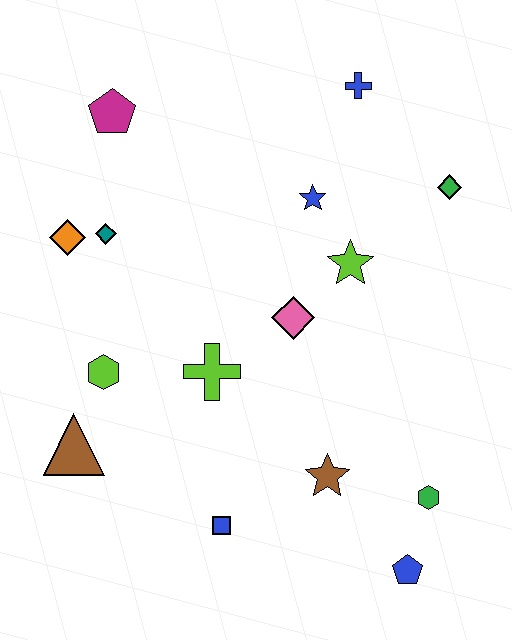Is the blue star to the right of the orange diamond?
Yes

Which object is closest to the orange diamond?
The teal diamond is closest to the orange diamond.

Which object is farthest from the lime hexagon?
The green diamond is farthest from the lime hexagon.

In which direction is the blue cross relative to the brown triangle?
The blue cross is above the brown triangle.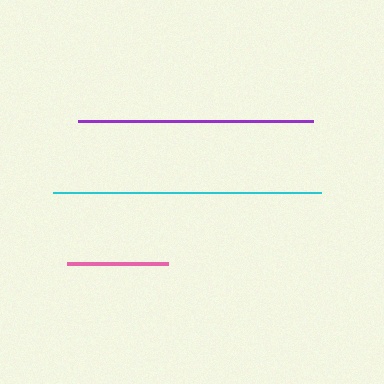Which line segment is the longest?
The cyan line is the longest at approximately 267 pixels.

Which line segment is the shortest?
The pink line is the shortest at approximately 101 pixels.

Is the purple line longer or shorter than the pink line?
The purple line is longer than the pink line.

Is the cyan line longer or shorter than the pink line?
The cyan line is longer than the pink line.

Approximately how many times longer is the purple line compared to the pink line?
The purple line is approximately 2.3 times the length of the pink line.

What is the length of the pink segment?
The pink segment is approximately 101 pixels long.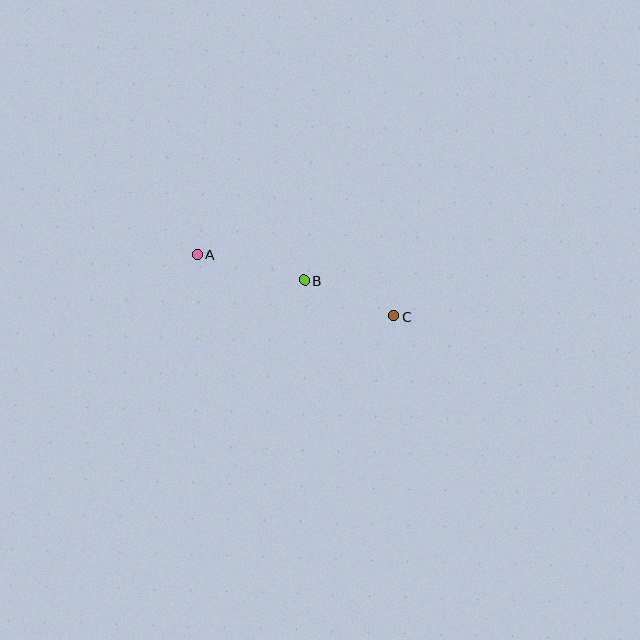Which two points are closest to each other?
Points B and C are closest to each other.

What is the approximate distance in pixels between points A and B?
The distance between A and B is approximately 111 pixels.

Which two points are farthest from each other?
Points A and C are farthest from each other.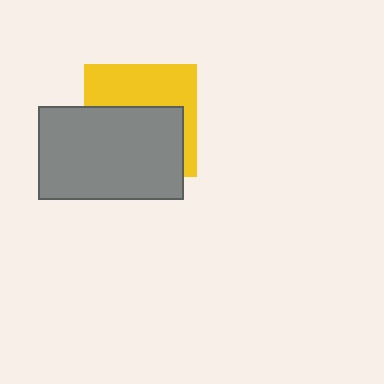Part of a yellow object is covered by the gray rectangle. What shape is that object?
It is a square.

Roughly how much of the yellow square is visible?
A small part of it is visible (roughly 45%).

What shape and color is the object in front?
The object in front is a gray rectangle.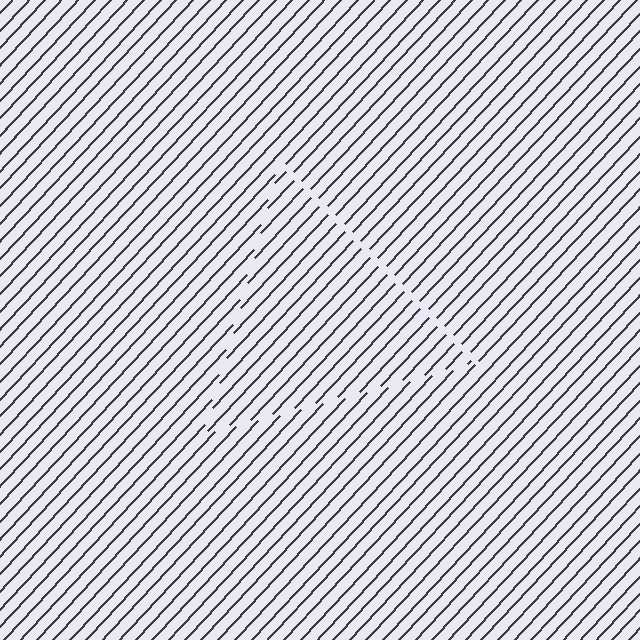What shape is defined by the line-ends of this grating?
An illusory triangle. The interior of the shape contains the same grating, shifted by half a period — the contour is defined by the phase discontinuity where line-ends from the inner and outer gratings abut.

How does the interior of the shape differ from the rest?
The interior of the shape contains the same grating, shifted by half a period — the contour is defined by the phase discontinuity where line-ends from the inner and outer gratings abut.